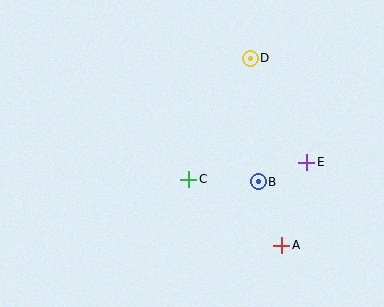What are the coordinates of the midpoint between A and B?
The midpoint between A and B is at (270, 214).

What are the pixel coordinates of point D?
Point D is at (250, 58).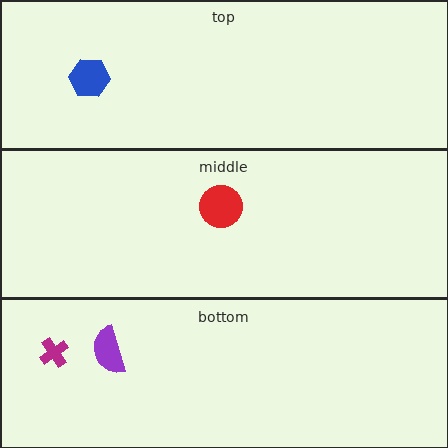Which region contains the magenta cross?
The bottom region.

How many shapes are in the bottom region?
2.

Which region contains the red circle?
The middle region.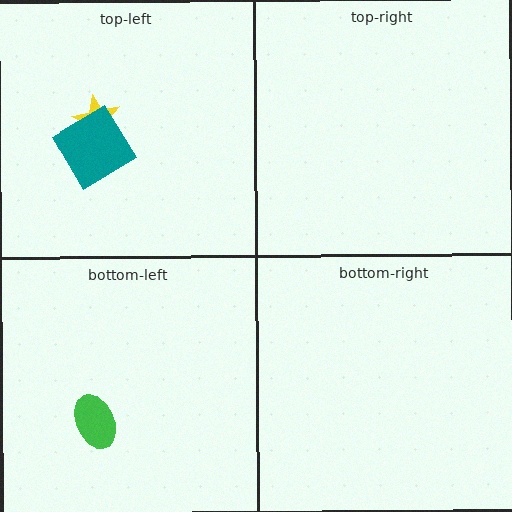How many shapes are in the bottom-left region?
1.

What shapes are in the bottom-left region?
The green ellipse.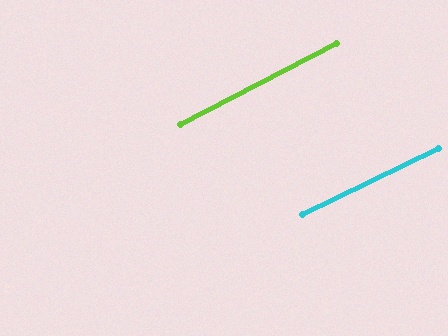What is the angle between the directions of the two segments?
Approximately 1 degree.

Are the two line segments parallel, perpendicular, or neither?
Parallel — their directions differ by only 1.5°.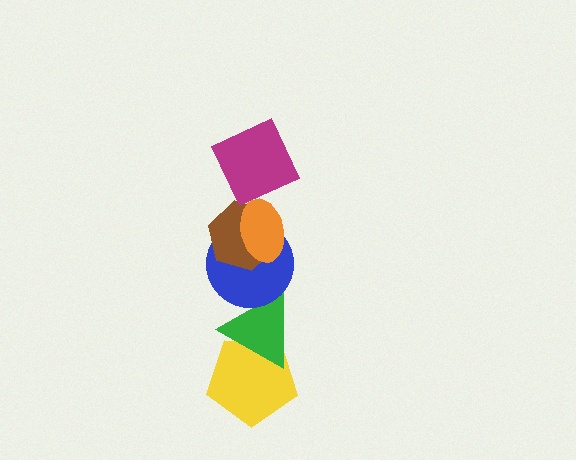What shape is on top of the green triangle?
The blue circle is on top of the green triangle.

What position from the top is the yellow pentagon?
The yellow pentagon is 6th from the top.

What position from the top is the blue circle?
The blue circle is 4th from the top.